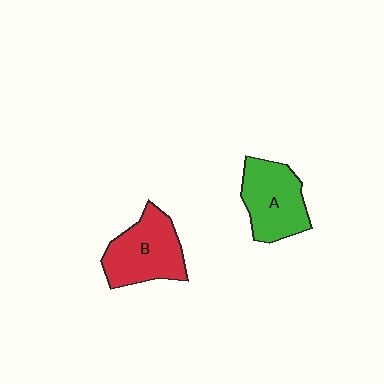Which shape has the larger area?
Shape B (red).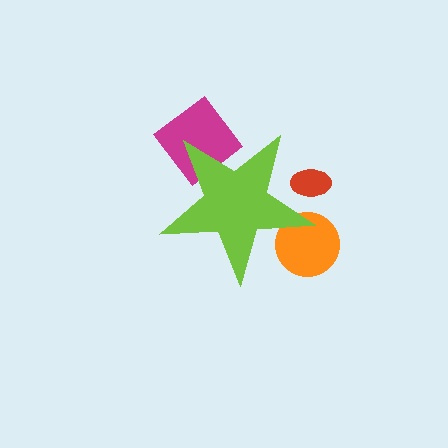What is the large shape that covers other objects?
A lime star.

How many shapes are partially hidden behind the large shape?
3 shapes are partially hidden.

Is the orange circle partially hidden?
Yes, the orange circle is partially hidden behind the lime star.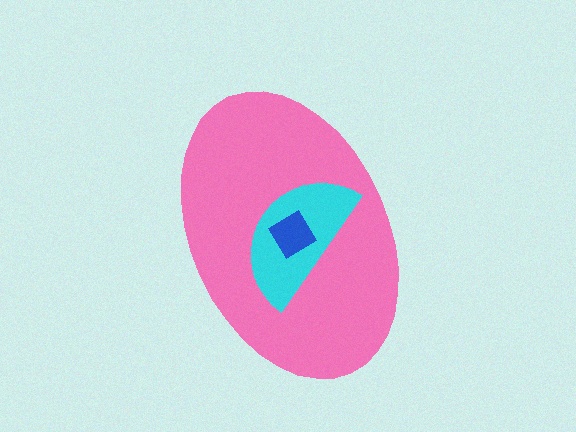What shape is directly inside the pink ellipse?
The cyan semicircle.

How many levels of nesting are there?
3.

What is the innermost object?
The blue diamond.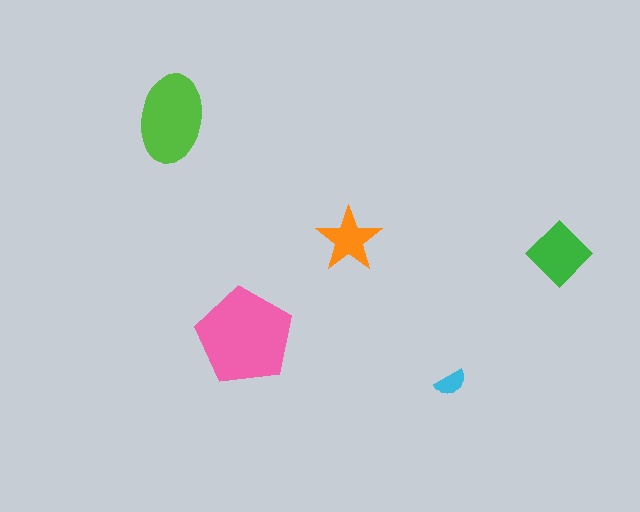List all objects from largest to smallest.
The pink pentagon, the lime ellipse, the green diamond, the orange star, the cyan semicircle.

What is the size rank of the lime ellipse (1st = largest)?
2nd.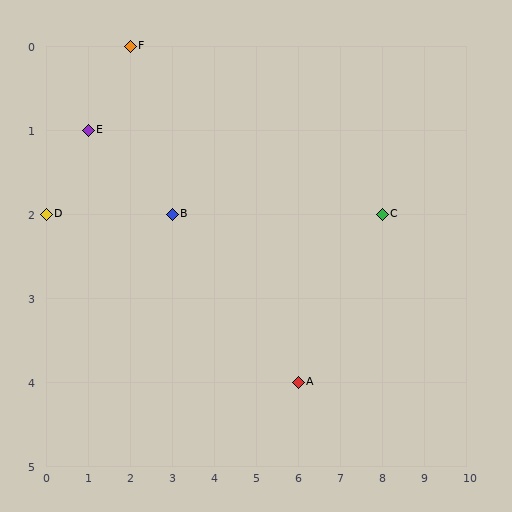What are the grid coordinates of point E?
Point E is at grid coordinates (1, 1).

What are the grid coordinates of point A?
Point A is at grid coordinates (6, 4).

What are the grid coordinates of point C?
Point C is at grid coordinates (8, 2).